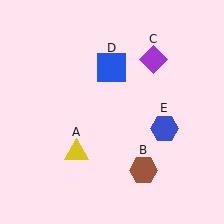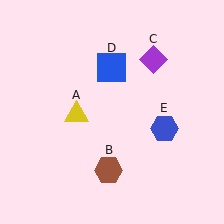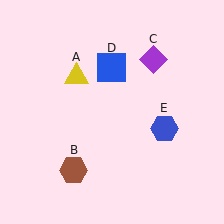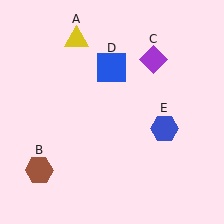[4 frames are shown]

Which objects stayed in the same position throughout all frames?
Purple diamond (object C) and blue square (object D) and blue hexagon (object E) remained stationary.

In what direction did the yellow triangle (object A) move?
The yellow triangle (object A) moved up.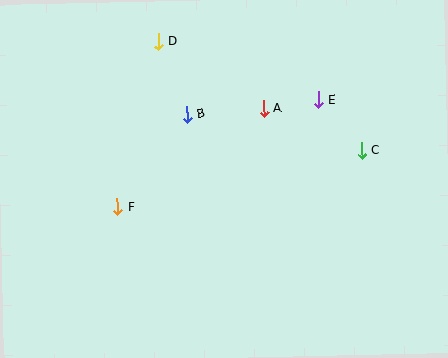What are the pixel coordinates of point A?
Point A is at (264, 108).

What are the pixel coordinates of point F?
Point F is at (117, 207).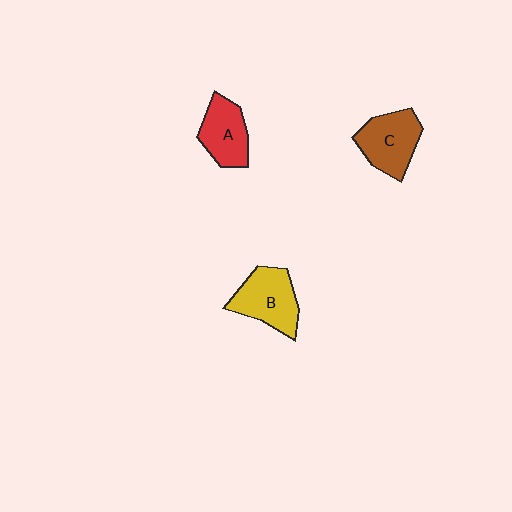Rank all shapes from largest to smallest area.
From largest to smallest: B (yellow), C (brown), A (red).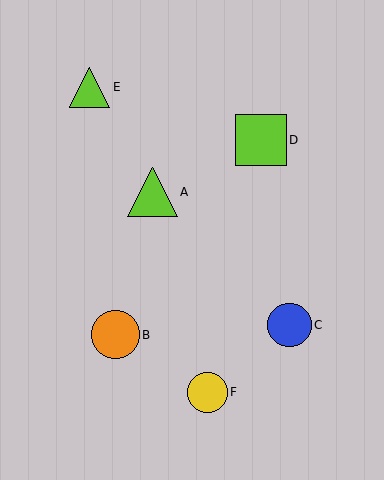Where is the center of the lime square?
The center of the lime square is at (261, 140).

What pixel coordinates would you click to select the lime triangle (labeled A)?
Click at (152, 192) to select the lime triangle A.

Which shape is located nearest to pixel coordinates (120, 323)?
The orange circle (labeled B) at (115, 335) is nearest to that location.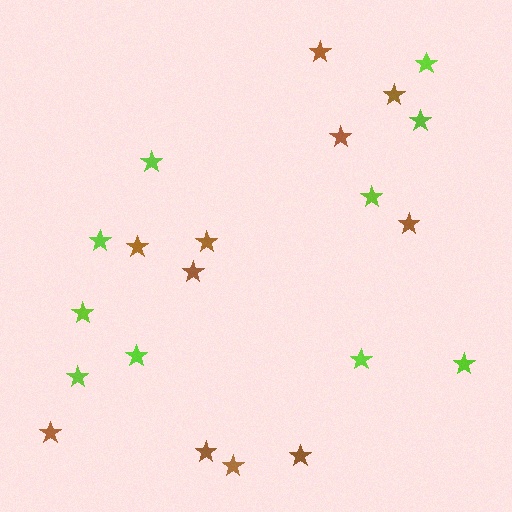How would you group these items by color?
There are 2 groups: one group of brown stars (11) and one group of lime stars (10).